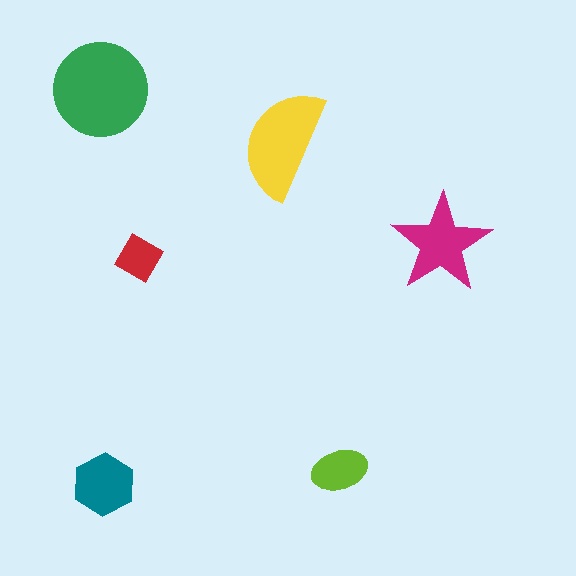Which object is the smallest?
The red diamond.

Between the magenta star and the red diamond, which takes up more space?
The magenta star.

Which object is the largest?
The green circle.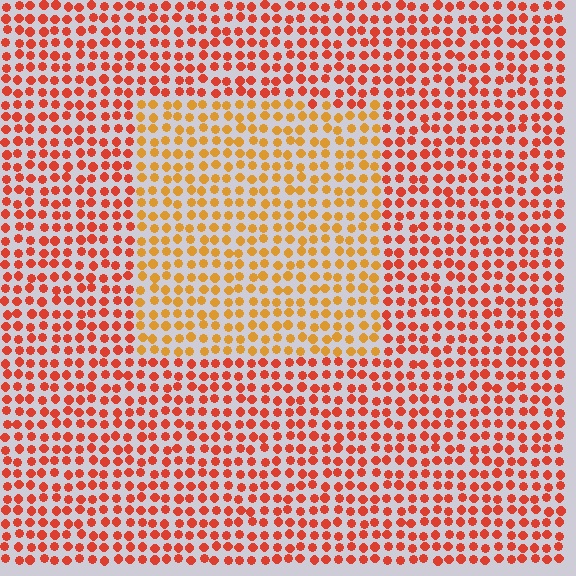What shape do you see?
I see a rectangle.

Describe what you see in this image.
The image is filled with small red elements in a uniform arrangement. A rectangle-shaped region is visible where the elements are tinted to a slightly different hue, forming a subtle color boundary.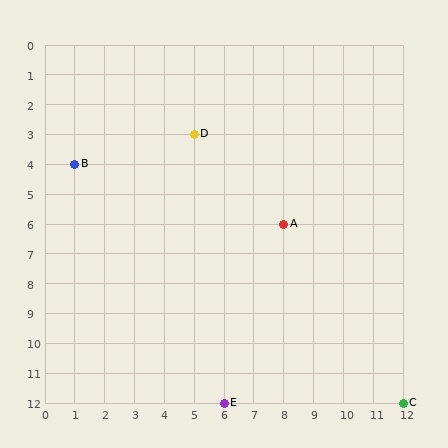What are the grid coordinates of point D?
Point D is at grid coordinates (5, 3).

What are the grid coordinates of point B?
Point B is at grid coordinates (1, 4).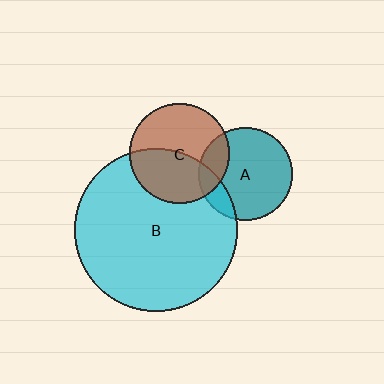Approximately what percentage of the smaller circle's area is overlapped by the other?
Approximately 45%.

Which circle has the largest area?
Circle B (cyan).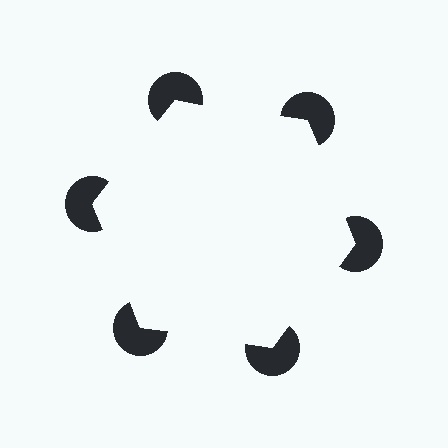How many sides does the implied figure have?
6 sides.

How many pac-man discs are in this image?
There are 6 — one at each vertex of the illusory hexagon.